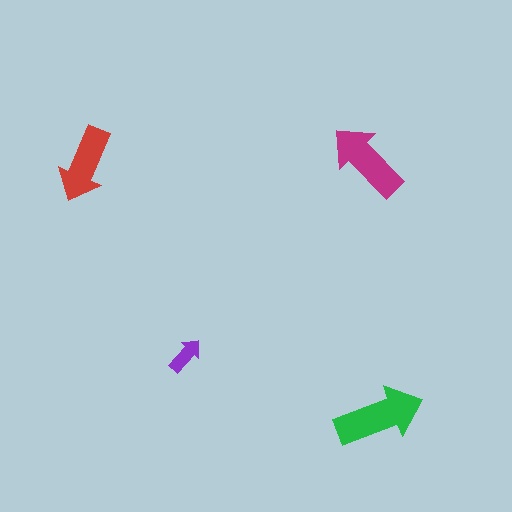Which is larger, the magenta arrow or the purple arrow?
The magenta one.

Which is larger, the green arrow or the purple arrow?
The green one.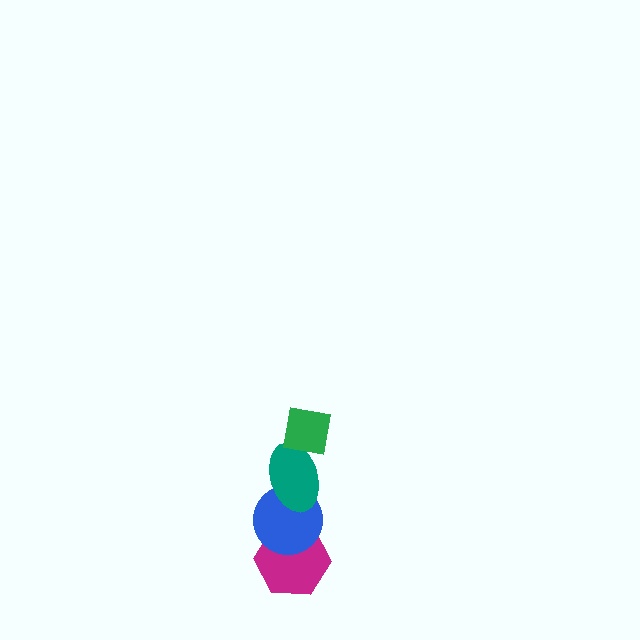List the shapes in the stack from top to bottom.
From top to bottom: the green square, the teal ellipse, the blue circle, the magenta hexagon.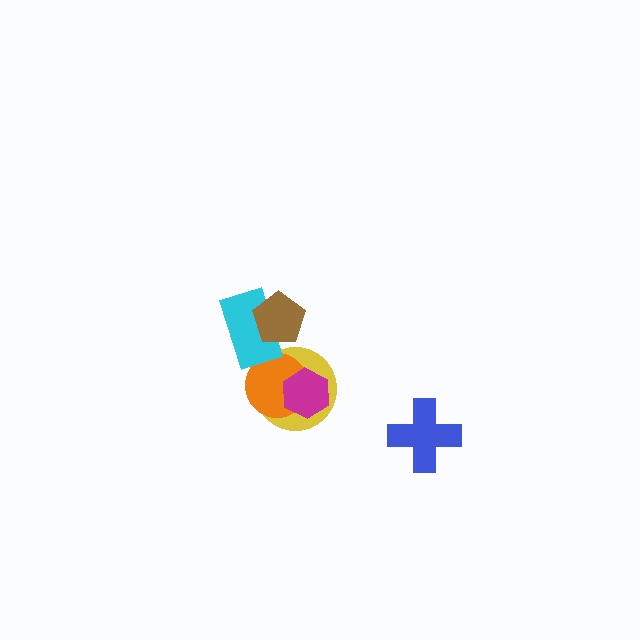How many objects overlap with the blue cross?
0 objects overlap with the blue cross.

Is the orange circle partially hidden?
Yes, it is partially covered by another shape.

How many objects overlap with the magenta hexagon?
2 objects overlap with the magenta hexagon.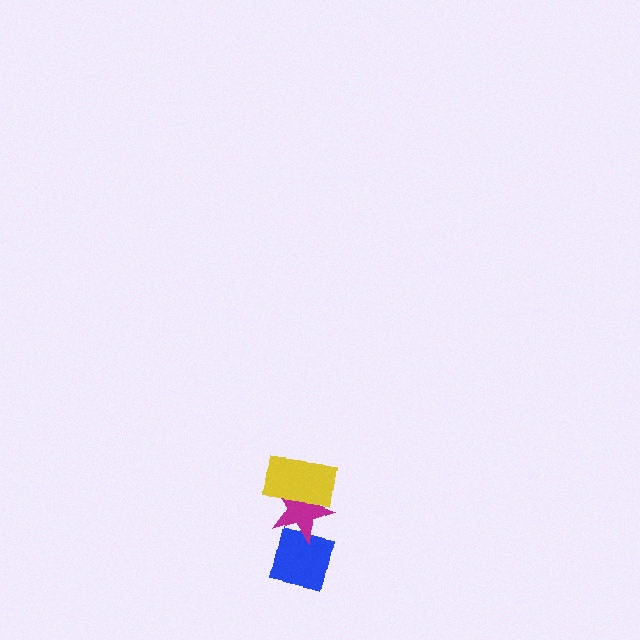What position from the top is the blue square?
The blue square is 3rd from the top.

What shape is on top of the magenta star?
The yellow rectangle is on top of the magenta star.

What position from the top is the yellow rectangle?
The yellow rectangle is 1st from the top.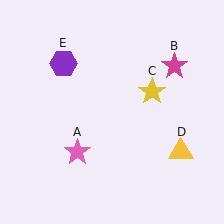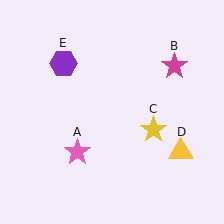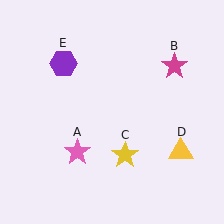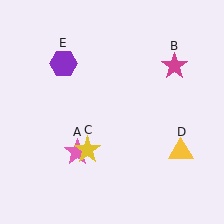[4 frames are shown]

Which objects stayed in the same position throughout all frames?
Pink star (object A) and magenta star (object B) and yellow triangle (object D) and purple hexagon (object E) remained stationary.